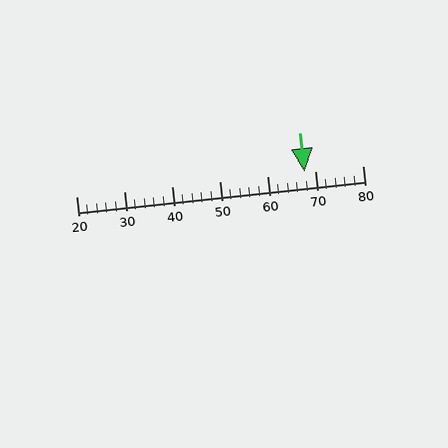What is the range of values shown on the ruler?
The ruler shows values from 20 to 80.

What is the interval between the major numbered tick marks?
The major tick marks are spaced 10 units apart.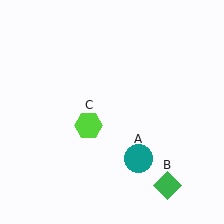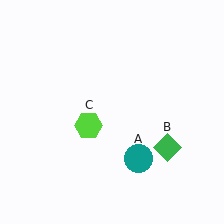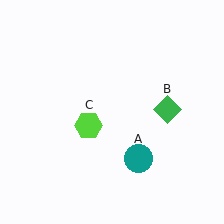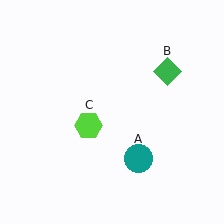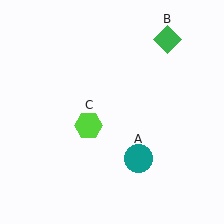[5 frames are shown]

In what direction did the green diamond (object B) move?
The green diamond (object B) moved up.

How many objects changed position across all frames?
1 object changed position: green diamond (object B).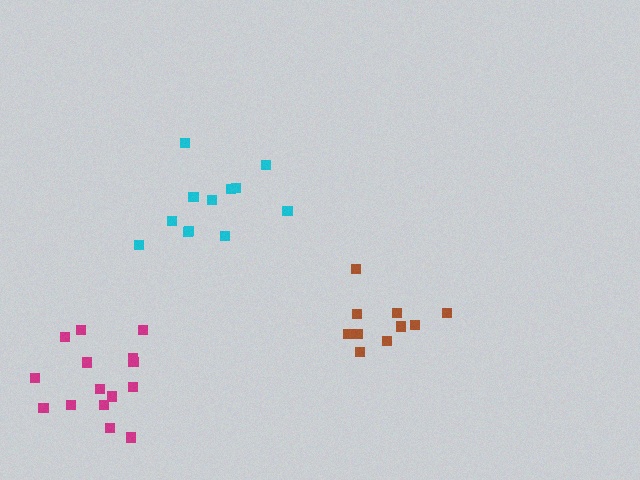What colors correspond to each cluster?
The clusters are colored: brown, magenta, cyan.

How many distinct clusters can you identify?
There are 3 distinct clusters.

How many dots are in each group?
Group 1: 10 dots, Group 2: 15 dots, Group 3: 13 dots (38 total).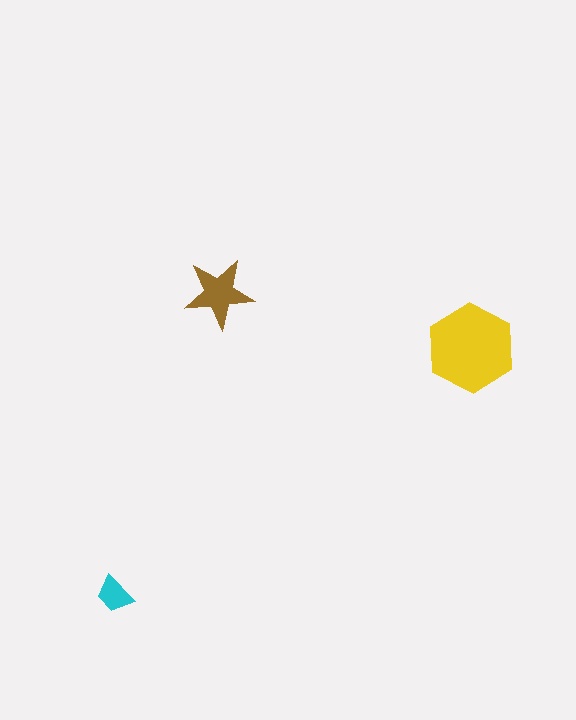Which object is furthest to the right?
The yellow hexagon is rightmost.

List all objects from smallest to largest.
The cyan trapezoid, the brown star, the yellow hexagon.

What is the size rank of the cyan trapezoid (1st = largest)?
3rd.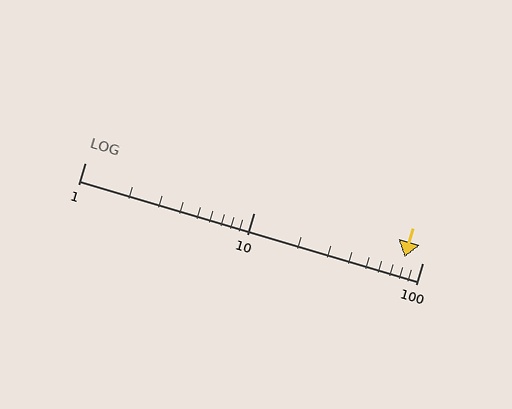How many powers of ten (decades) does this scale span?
The scale spans 2 decades, from 1 to 100.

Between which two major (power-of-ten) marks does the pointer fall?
The pointer is between 10 and 100.